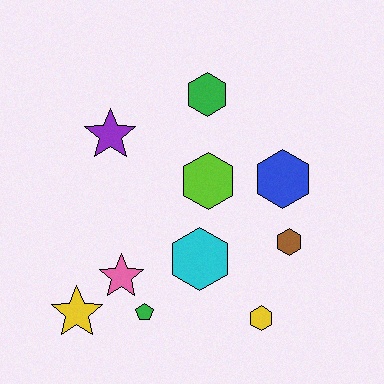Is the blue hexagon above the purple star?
No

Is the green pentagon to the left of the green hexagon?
Yes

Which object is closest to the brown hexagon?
The blue hexagon is closest to the brown hexagon.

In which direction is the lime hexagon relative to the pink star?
The lime hexagon is above the pink star.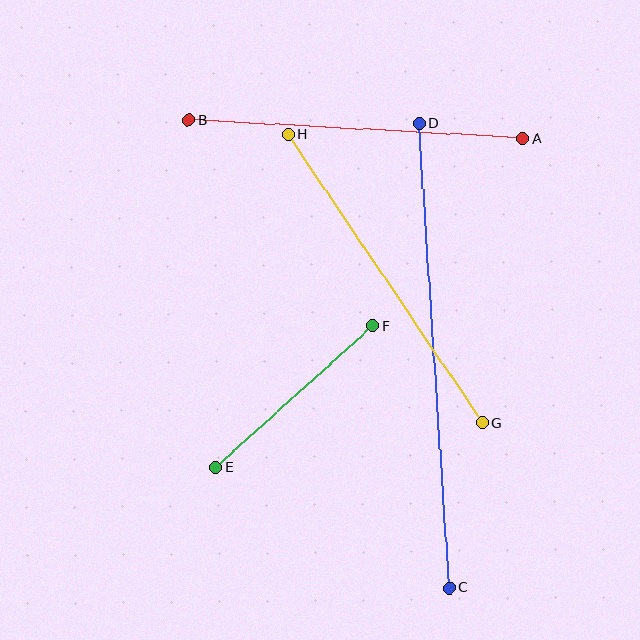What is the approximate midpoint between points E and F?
The midpoint is at approximately (294, 397) pixels.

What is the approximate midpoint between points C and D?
The midpoint is at approximately (434, 355) pixels.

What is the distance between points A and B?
The distance is approximately 335 pixels.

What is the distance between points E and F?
The distance is approximately 211 pixels.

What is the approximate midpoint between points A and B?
The midpoint is at approximately (355, 129) pixels.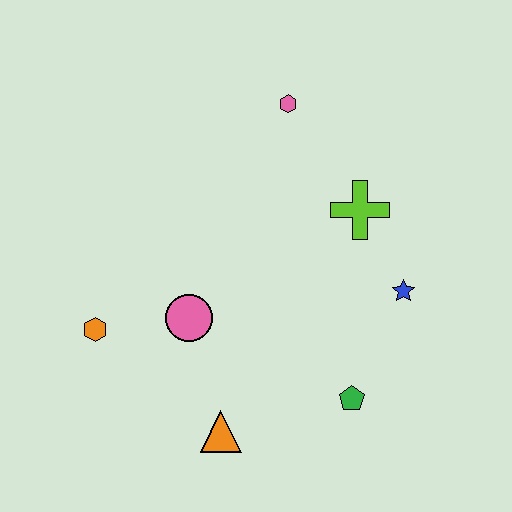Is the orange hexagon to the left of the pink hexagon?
Yes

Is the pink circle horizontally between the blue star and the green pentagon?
No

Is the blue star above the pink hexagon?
No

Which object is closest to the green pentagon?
The blue star is closest to the green pentagon.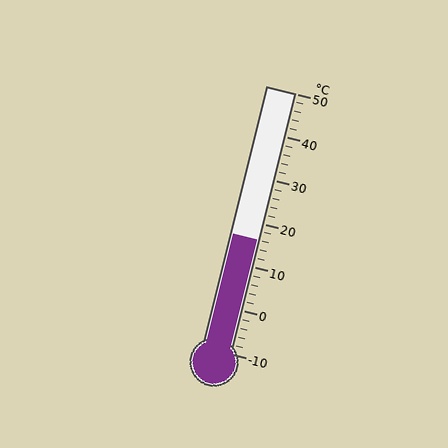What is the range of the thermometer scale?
The thermometer scale ranges from -10°C to 50°C.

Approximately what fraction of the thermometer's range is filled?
The thermometer is filled to approximately 45% of its range.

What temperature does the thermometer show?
The thermometer shows approximately 16°C.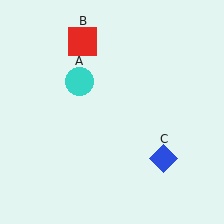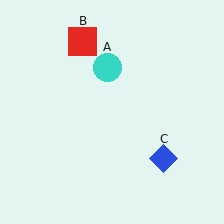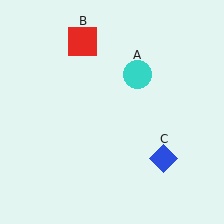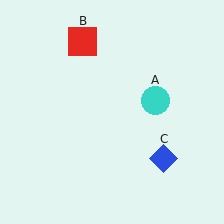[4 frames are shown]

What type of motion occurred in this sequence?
The cyan circle (object A) rotated clockwise around the center of the scene.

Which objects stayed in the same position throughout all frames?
Red square (object B) and blue diamond (object C) remained stationary.